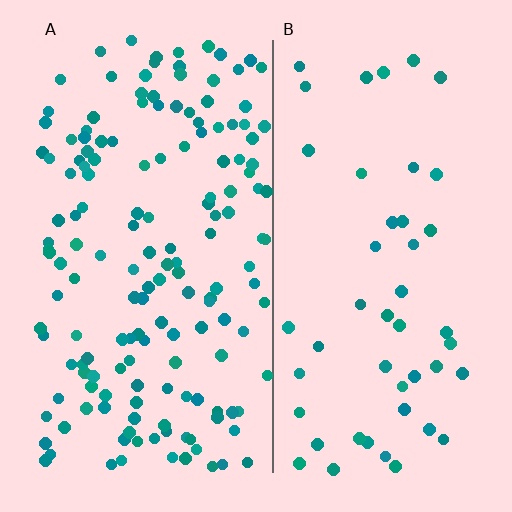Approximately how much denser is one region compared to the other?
Approximately 3.3× — region A over region B.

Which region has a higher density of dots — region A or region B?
A (the left).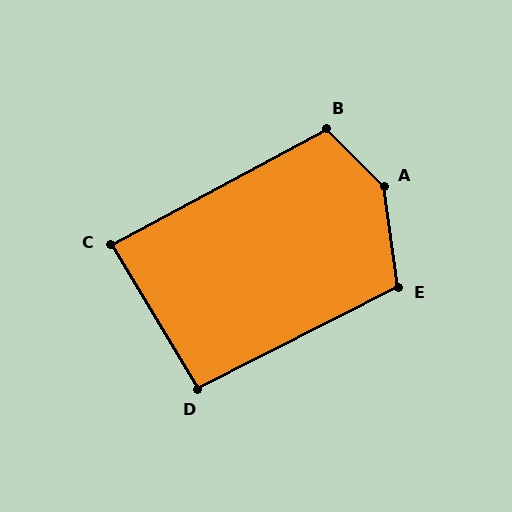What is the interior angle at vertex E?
Approximately 109 degrees (obtuse).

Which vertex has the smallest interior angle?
C, at approximately 87 degrees.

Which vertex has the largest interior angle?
A, at approximately 143 degrees.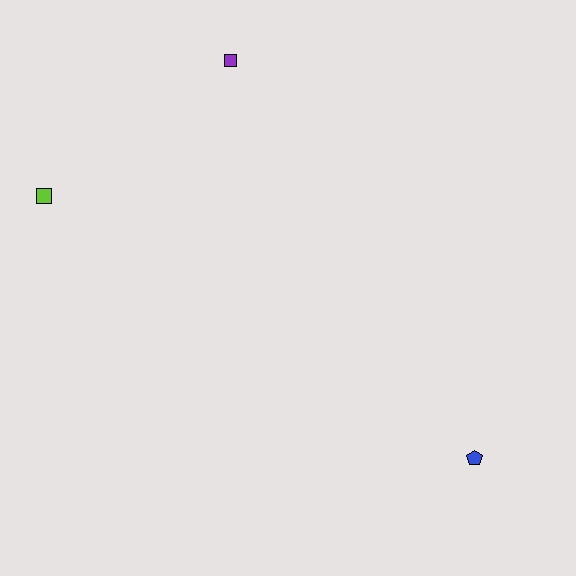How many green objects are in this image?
There are no green objects.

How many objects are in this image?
There are 3 objects.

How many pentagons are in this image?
There is 1 pentagon.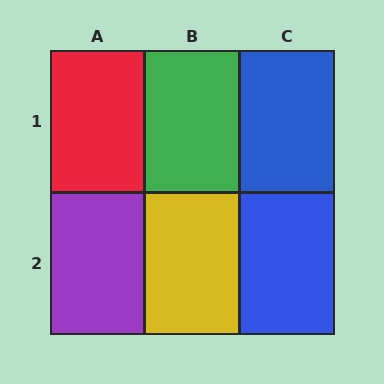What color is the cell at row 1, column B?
Green.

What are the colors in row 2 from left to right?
Purple, yellow, blue.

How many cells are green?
1 cell is green.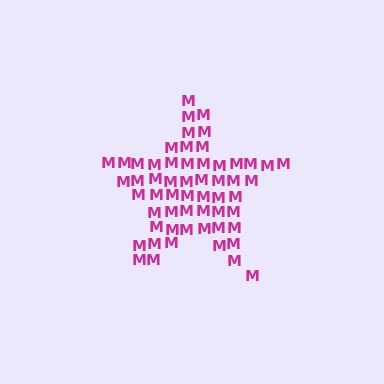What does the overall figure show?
The overall figure shows a star.